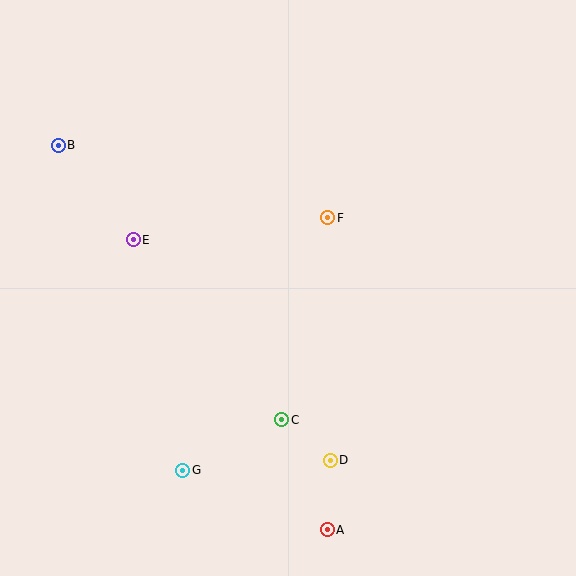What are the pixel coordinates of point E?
Point E is at (133, 240).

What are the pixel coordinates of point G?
Point G is at (183, 470).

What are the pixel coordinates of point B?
Point B is at (58, 145).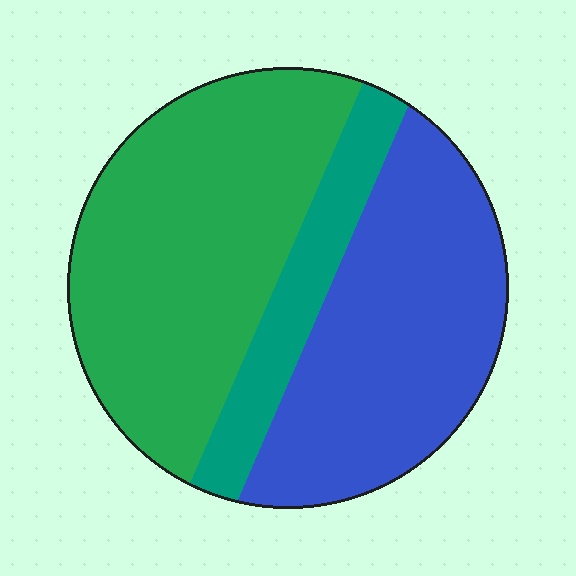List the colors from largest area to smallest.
From largest to smallest: green, blue, teal.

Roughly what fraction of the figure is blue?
Blue takes up about two fifths (2/5) of the figure.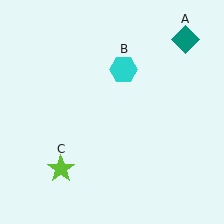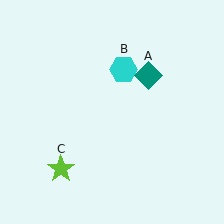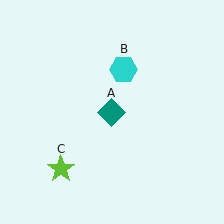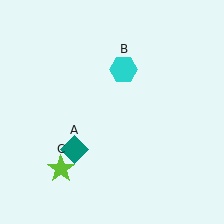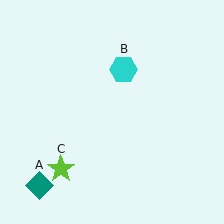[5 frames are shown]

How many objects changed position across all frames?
1 object changed position: teal diamond (object A).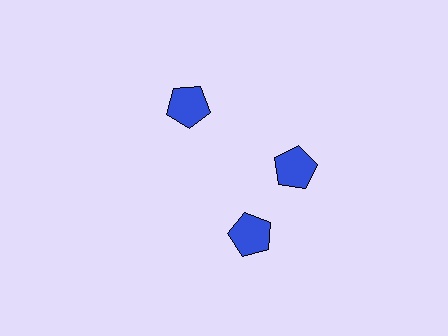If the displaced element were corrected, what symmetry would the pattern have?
It would have 3-fold rotational symmetry — the pattern would map onto itself every 120 degrees.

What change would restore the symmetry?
The symmetry would be restored by rotating it back into even spacing with its neighbors so that all 3 pentagons sit at equal angles and equal distance from the center.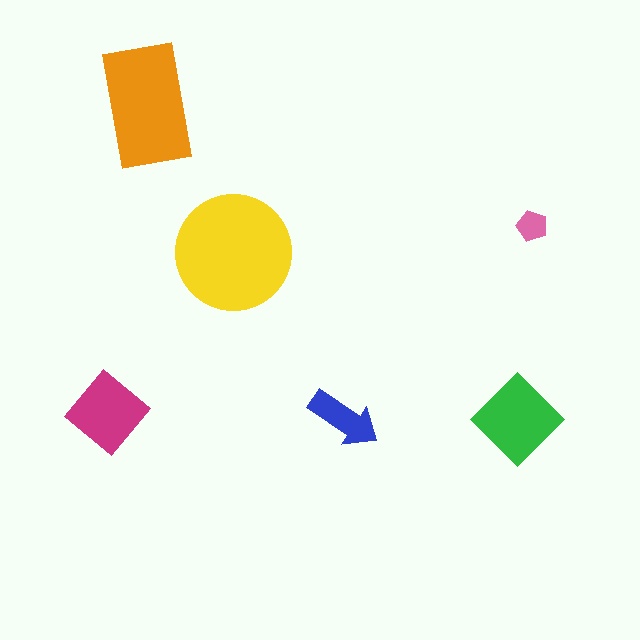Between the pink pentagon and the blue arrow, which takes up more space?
The blue arrow.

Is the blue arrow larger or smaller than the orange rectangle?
Smaller.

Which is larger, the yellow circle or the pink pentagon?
The yellow circle.